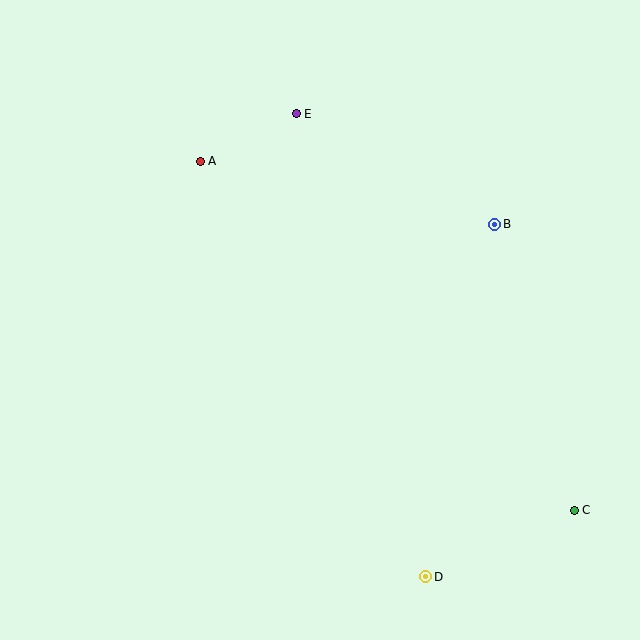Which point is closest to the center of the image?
Point A at (200, 161) is closest to the center.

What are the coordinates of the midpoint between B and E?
The midpoint between B and E is at (396, 169).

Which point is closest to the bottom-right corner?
Point C is closest to the bottom-right corner.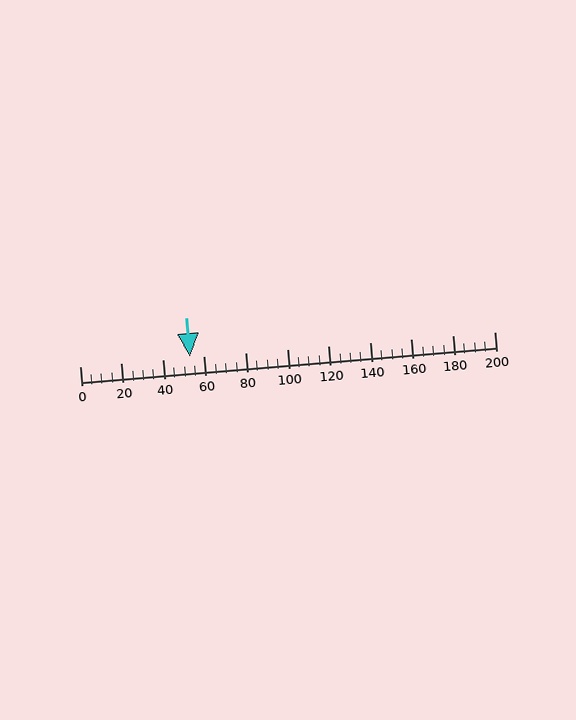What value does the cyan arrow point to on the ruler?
The cyan arrow points to approximately 53.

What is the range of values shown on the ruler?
The ruler shows values from 0 to 200.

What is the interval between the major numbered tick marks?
The major tick marks are spaced 20 units apart.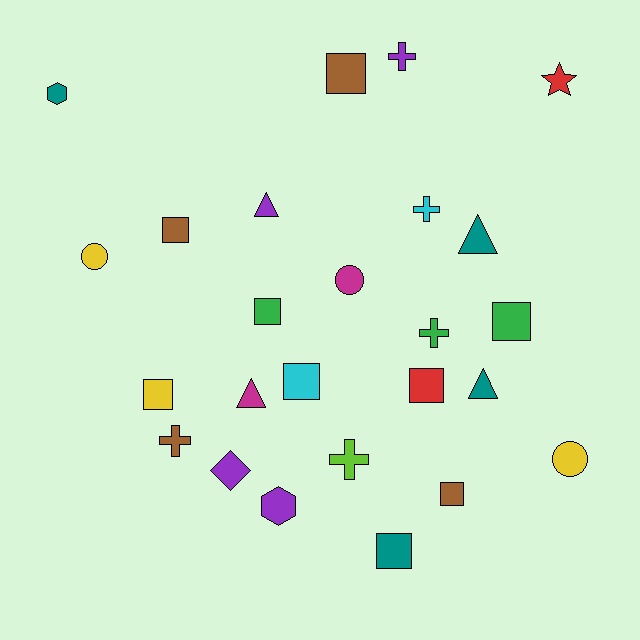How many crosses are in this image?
There are 5 crosses.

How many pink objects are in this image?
There are no pink objects.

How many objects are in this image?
There are 25 objects.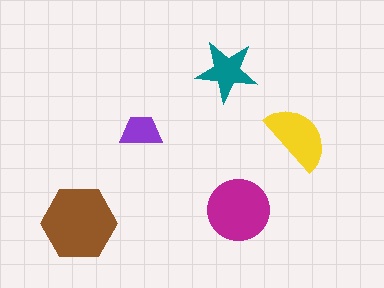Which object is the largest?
The brown hexagon.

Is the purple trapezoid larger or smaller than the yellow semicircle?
Smaller.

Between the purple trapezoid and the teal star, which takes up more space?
The teal star.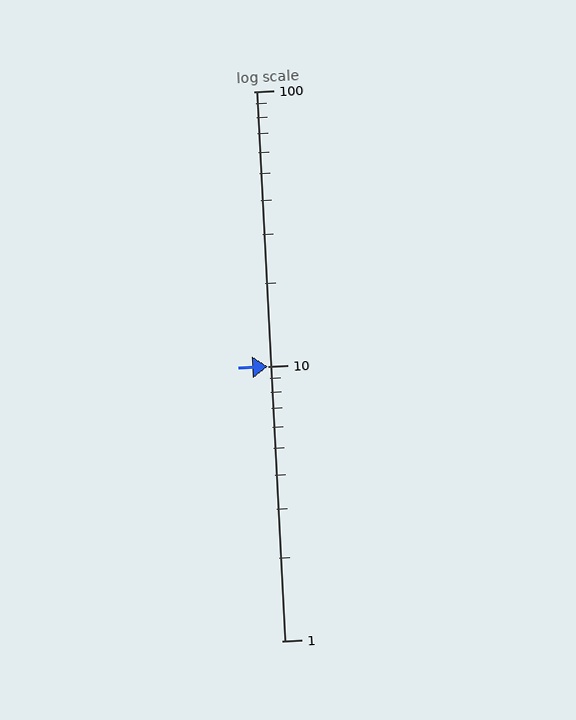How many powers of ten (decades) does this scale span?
The scale spans 2 decades, from 1 to 100.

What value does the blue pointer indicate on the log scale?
The pointer indicates approximately 10.